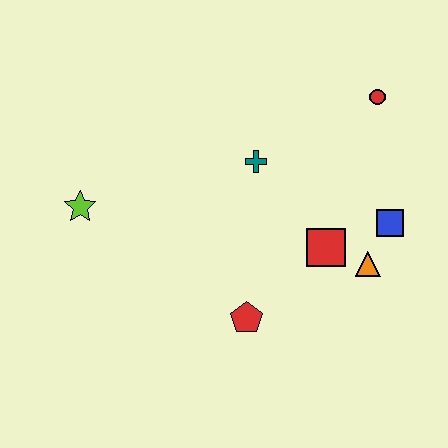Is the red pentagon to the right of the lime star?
Yes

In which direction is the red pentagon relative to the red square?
The red pentagon is to the left of the red square.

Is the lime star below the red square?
No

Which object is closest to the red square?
The orange triangle is closest to the red square.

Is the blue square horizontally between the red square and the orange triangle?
No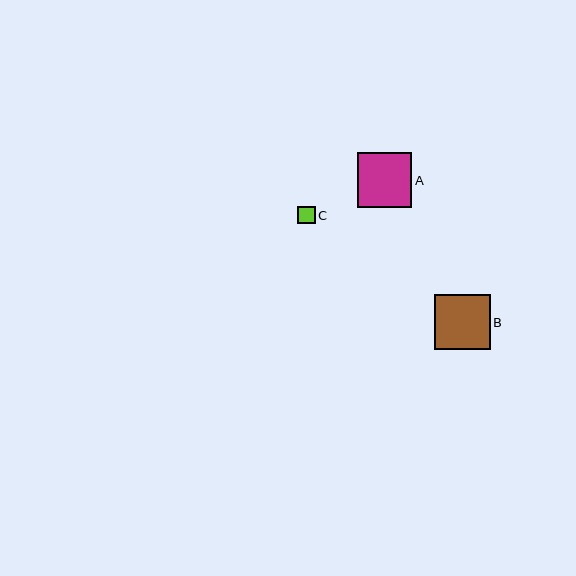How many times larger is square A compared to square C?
Square A is approximately 3.1 times the size of square C.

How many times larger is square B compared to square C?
Square B is approximately 3.2 times the size of square C.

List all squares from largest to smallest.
From largest to smallest: B, A, C.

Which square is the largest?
Square B is the largest with a size of approximately 56 pixels.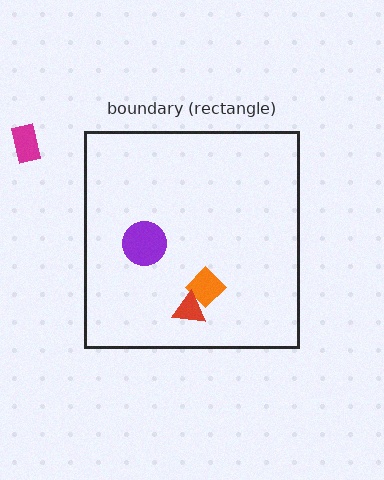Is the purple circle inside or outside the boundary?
Inside.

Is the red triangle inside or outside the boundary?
Inside.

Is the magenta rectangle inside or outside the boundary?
Outside.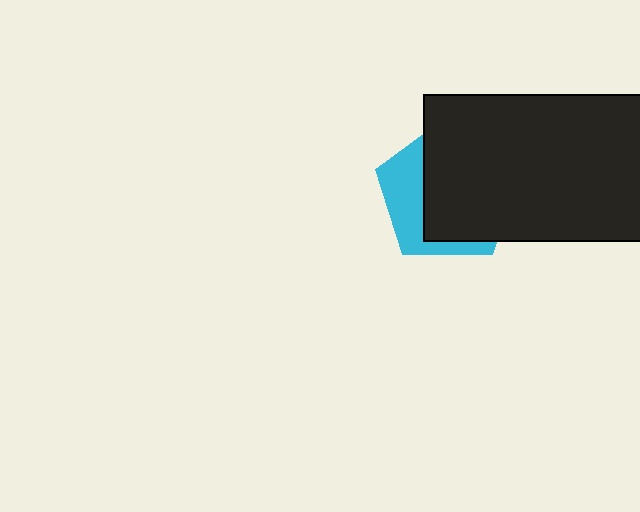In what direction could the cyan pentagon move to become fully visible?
The cyan pentagon could move left. That would shift it out from behind the black rectangle entirely.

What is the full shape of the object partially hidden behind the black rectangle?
The partially hidden object is a cyan pentagon.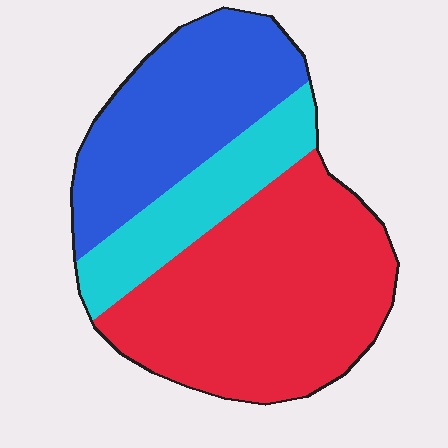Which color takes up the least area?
Cyan, at roughly 20%.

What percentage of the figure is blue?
Blue takes up about one third (1/3) of the figure.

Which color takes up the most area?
Red, at roughly 50%.